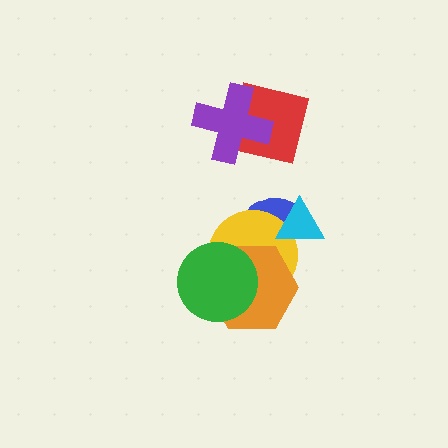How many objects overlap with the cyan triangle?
2 objects overlap with the cyan triangle.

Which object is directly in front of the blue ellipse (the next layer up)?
The yellow circle is directly in front of the blue ellipse.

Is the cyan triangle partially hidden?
No, no other shape covers it.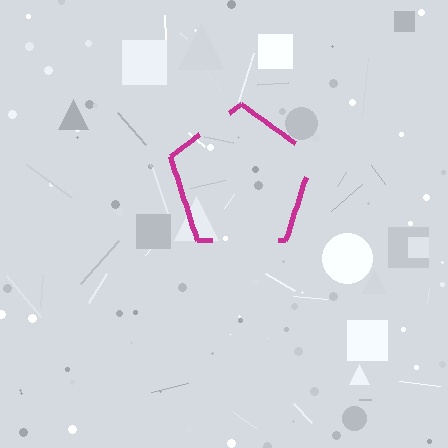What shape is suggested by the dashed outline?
The dashed outline suggests a pentagon.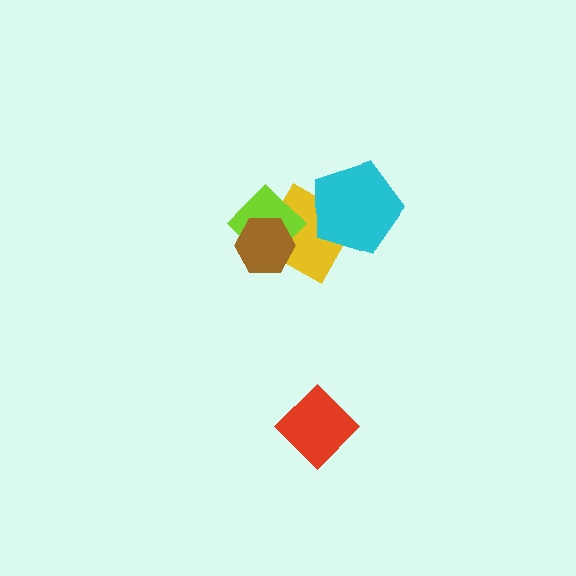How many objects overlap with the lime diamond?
2 objects overlap with the lime diamond.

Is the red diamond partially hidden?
No, no other shape covers it.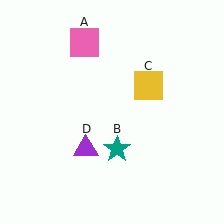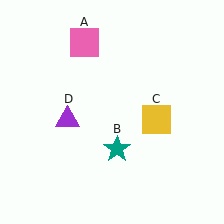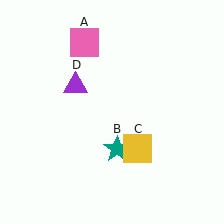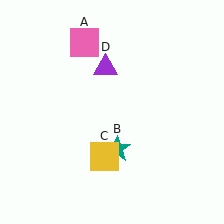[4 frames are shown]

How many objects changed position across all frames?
2 objects changed position: yellow square (object C), purple triangle (object D).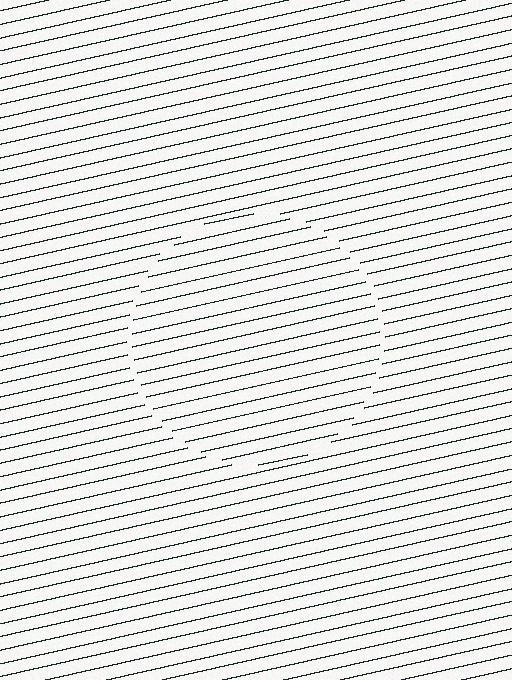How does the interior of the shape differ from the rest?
The interior of the shape contains the same grating, shifted by half a period — the contour is defined by the phase discontinuity where line-ends from the inner and outer gratings abut.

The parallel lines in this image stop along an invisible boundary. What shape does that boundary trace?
An illusory circle. The interior of the shape contains the same grating, shifted by half a period — the contour is defined by the phase discontinuity where line-ends from the inner and outer gratings abut.